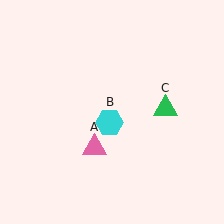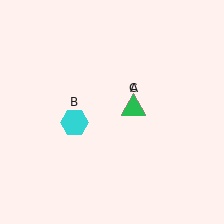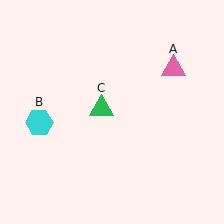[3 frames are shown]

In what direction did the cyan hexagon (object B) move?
The cyan hexagon (object B) moved left.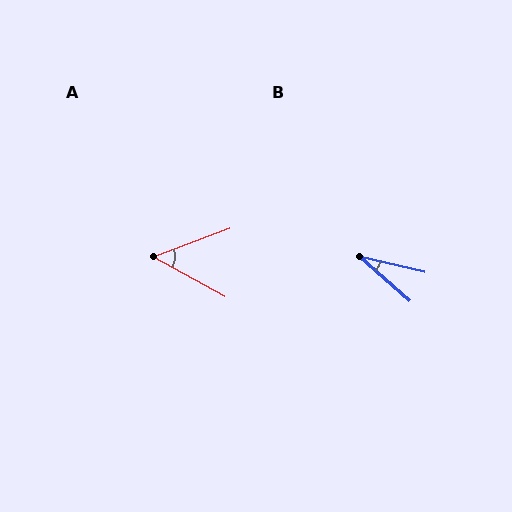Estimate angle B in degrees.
Approximately 28 degrees.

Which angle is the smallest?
B, at approximately 28 degrees.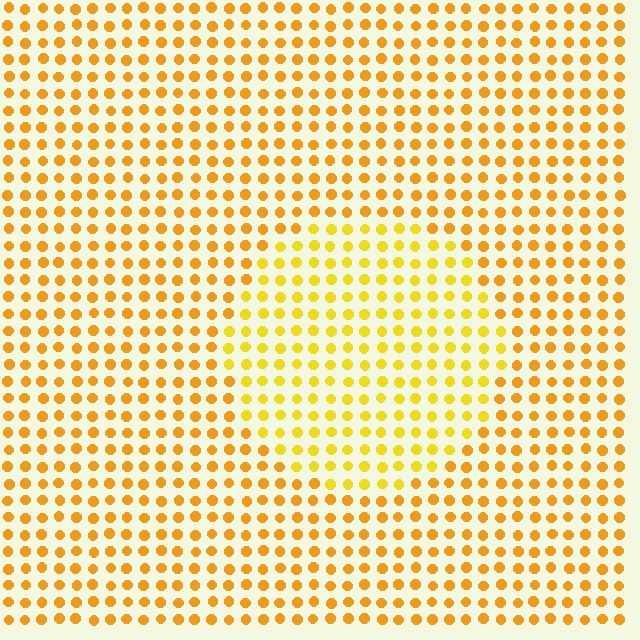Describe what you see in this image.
The image is filled with small orange elements in a uniform arrangement. A circle-shaped region is visible where the elements are tinted to a slightly different hue, forming a subtle color boundary.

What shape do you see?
I see a circle.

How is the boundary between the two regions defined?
The boundary is defined purely by a slight shift in hue (about 18 degrees). Spacing, size, and orientation are identical on both sides.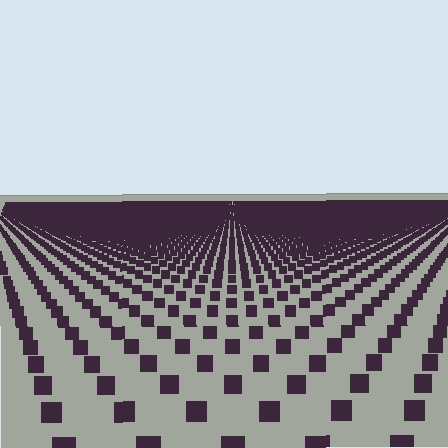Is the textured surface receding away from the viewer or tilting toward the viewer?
The surface is receding away from the viewer. Texture elements get smaller and denser toward the top.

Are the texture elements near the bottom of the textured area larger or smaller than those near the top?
Larger. Near the bottom, elements are closer to the viewer and appear at a bigger on-screen size.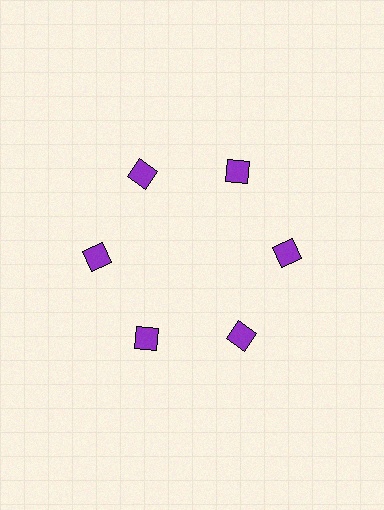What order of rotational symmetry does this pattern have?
This pattern has 6-fold rotational symmetry.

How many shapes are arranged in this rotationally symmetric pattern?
There are 6 shapes, arranged in 6 groups of 1.